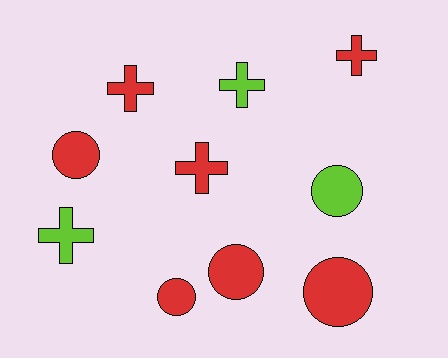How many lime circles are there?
There is 1 lime circle.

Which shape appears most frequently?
Cross, with 5 objects.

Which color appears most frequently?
Red, with 7 objects.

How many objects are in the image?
There are 10 objects.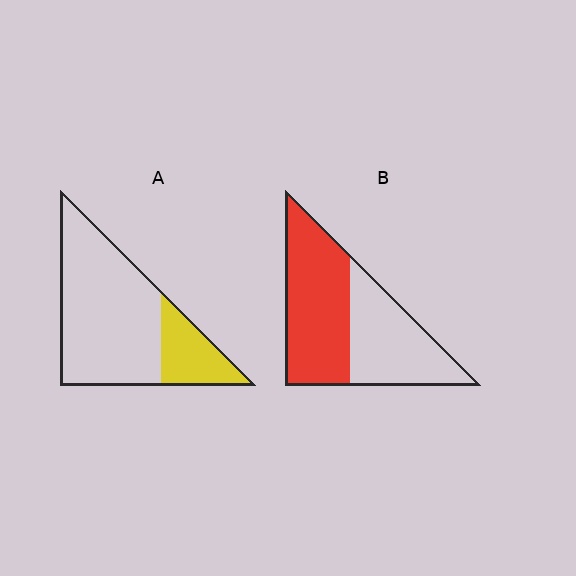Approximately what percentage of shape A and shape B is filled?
A is approximately 25% and B is approximately 55%.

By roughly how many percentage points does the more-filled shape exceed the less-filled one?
By roughly 30 percentage points (B over A).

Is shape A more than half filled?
No.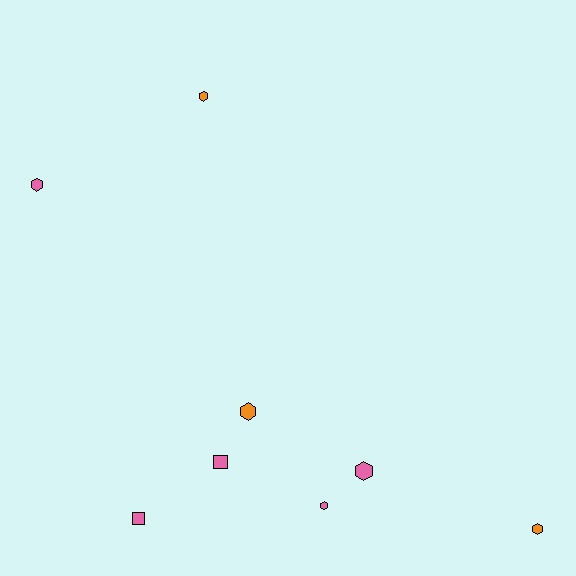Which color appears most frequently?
Pink, with 5 objects.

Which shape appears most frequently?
Hexagon, with 6 objects.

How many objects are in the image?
There are 8 objects.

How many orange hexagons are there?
There are 3 orange hexagons.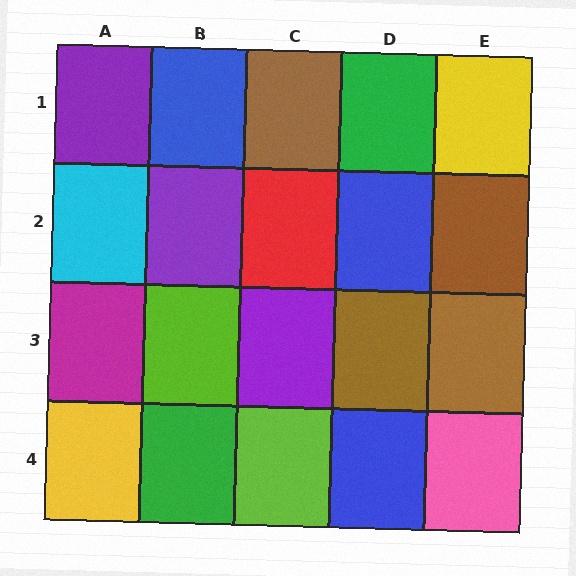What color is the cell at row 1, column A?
Purple.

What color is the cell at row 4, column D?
Blue.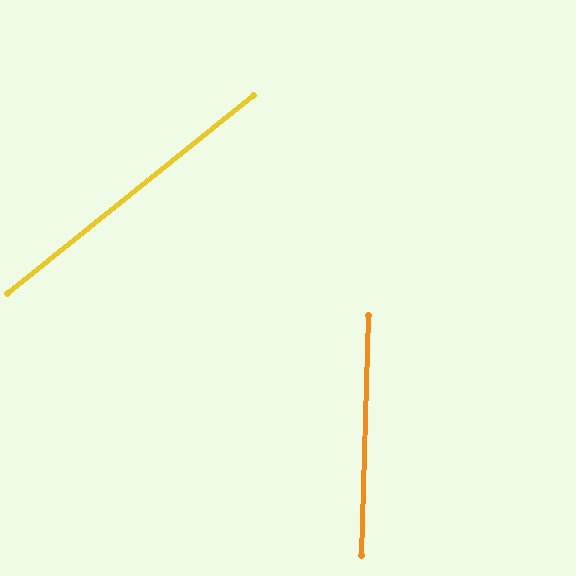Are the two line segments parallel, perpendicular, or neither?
Neither parallel nor perpendicular — they differ by about 49°.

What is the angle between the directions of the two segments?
Approximately 49 degrees.